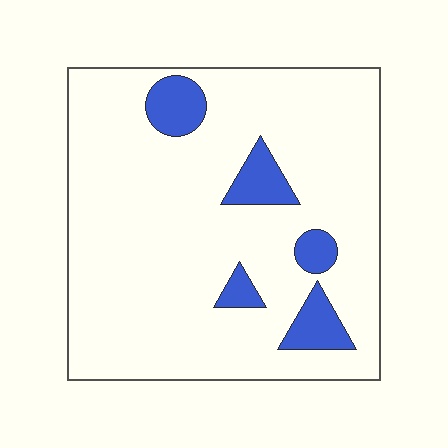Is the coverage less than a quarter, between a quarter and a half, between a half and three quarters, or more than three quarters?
Less than a quarter.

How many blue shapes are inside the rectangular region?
5.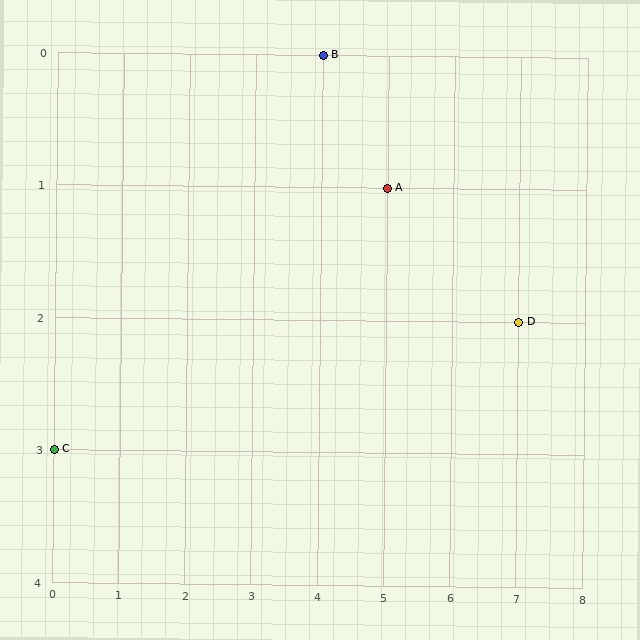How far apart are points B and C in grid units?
Points B and C are 4 columns and 3 rows apart (about 5.0 grid units diagonally).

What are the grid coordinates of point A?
Point A is at grid coordinates (5, 1).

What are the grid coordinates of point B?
Point B is at grid coordinates (4, 0).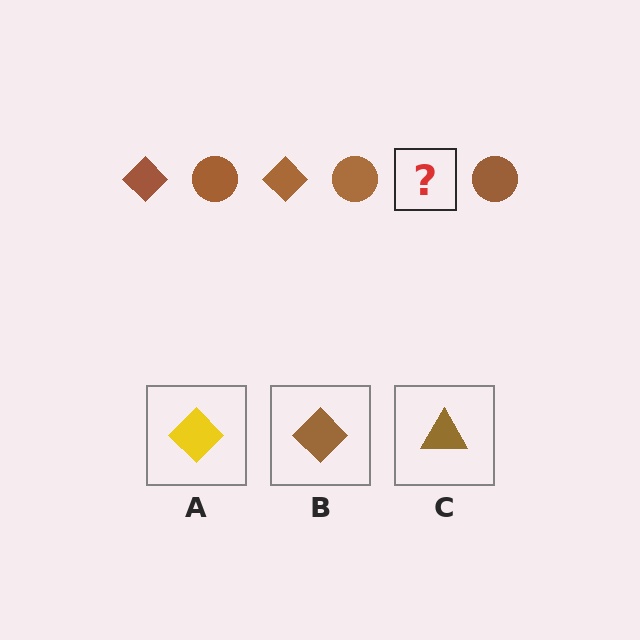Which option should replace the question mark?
Option B.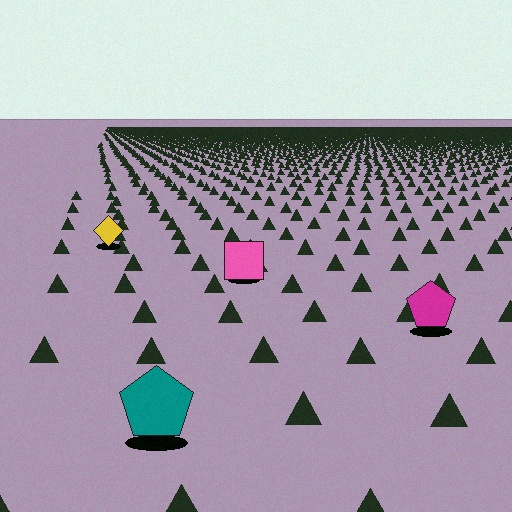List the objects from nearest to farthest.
From nearest to farthest: the teal pentagon, the magenta pentagon, the pink square, the yellow diamond.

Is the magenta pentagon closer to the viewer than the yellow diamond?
Yes. The magenta pentagon is closer — you can tell from the texture gradient: the ground texture is coarser near it.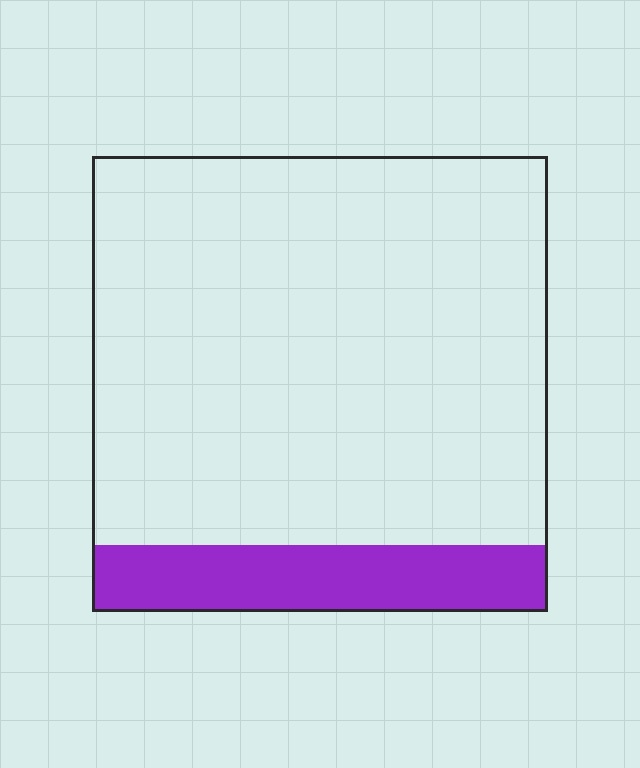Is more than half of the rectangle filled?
No.